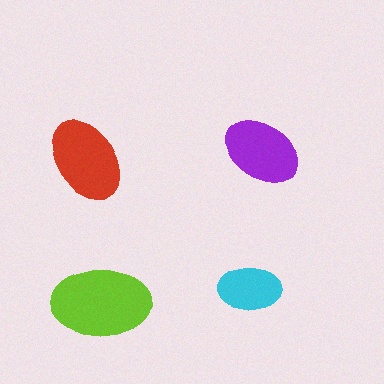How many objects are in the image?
There are 4 objects in the image.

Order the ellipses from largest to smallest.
the lime one, the red one, the purple one, the cyan one.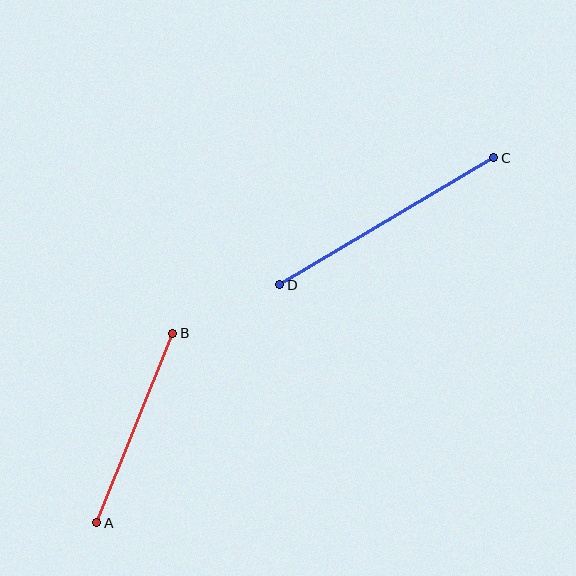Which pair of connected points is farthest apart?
Points C and D are farthest apart.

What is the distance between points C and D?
The distance is approximately 249 pixels.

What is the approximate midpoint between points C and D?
The midpoint is at approximately (387, 221) pixels.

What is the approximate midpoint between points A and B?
The midpoint is at approximately (135, 428) pixels.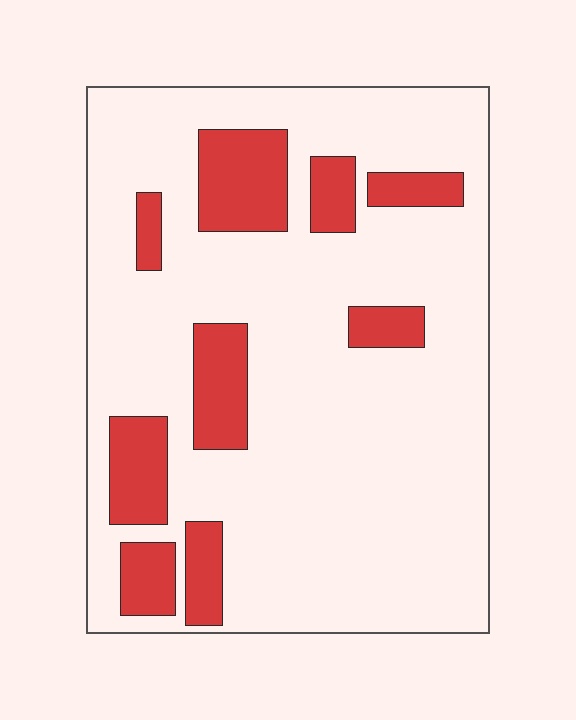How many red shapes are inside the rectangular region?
9.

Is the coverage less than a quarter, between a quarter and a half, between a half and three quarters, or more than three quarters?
Less than a quarter.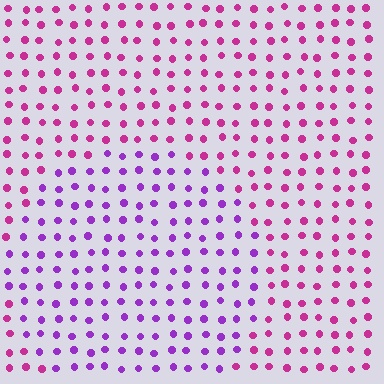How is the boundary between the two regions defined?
The boundary is defined purely by a slight shift in hue (about 38 degrees). Spacing, size, and orientation are identical on both sides.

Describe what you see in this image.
The image is filled with small magenta elements in a uniform arrangement. A circle-shaped region is visible where the elements are tinted to a slightly different hue, forming a subtle color boundary.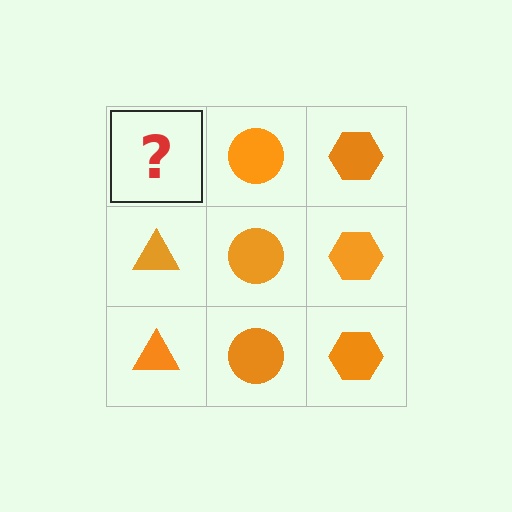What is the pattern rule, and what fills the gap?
The rule is that each column has a consistent shape. The gap should be filled with an orange triangle.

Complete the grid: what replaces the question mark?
The question mark should be replaced with an orange triangle.